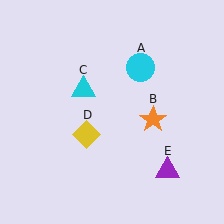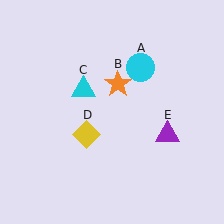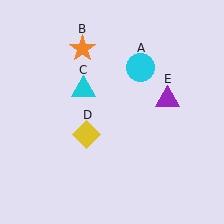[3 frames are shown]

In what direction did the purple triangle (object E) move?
The purple triangle (object E) moved up.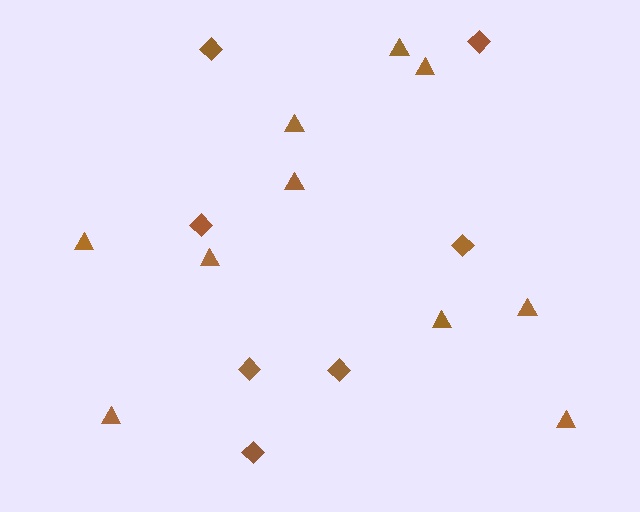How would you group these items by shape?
There are 2 groups: one group of diamonds (7) and one group of triangles (10).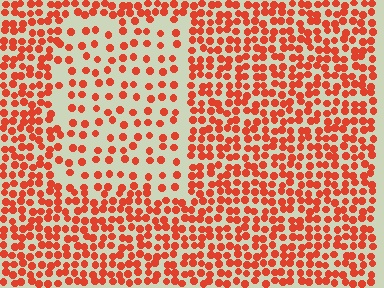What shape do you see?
I see a rectangle.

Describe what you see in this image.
The image contains small red elements arranged at two different densities. A rectangle-shaped region is visible where the elements are less densely packed than the surrounding area.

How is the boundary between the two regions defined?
The boundary is defined by a change in element density (approximately 2.1x ratio). All elements are the same color, size, and shape.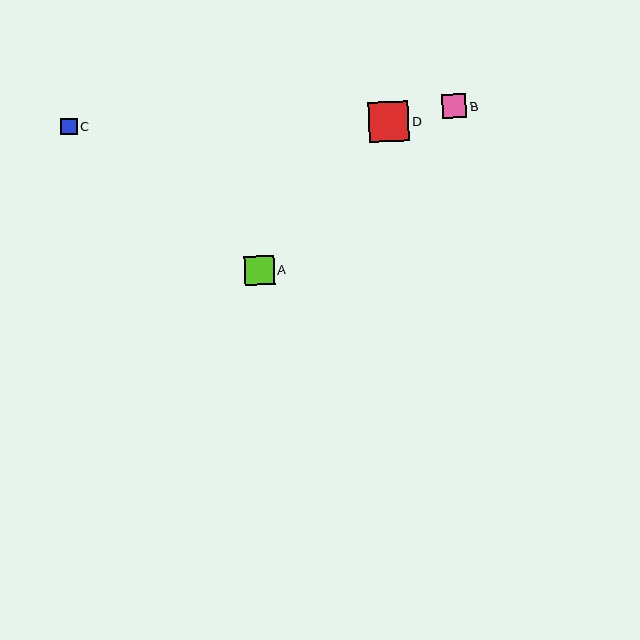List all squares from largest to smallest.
From largest to smallest: D, A, B, C.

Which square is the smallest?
Square C is the smallest with a size of approximately 16 pixels.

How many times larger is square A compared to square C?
Square A is approximately 1.8 times the size of square C.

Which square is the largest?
Square D is the largest with a size of approximately 40 pixels.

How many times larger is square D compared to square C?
Square D is approximately 2.5 times the size of square C.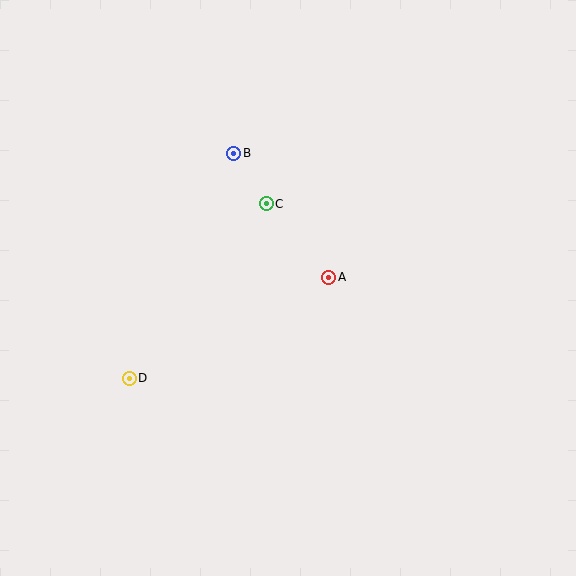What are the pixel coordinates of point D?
Point D is at (129, 378).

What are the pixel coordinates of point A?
Point A is at (329, 277).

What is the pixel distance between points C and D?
The distance between C and D is 222 pixels.